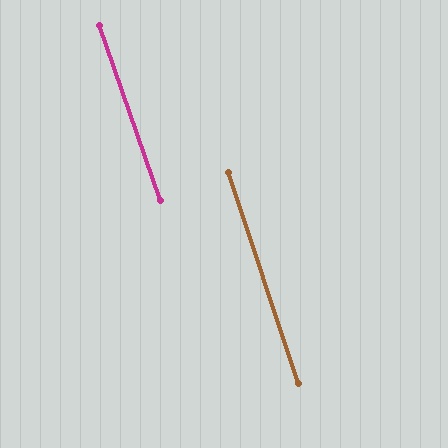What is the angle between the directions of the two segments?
Approximately 1 degree.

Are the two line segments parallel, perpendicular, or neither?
Parallel — their directions differ by only 0.6°.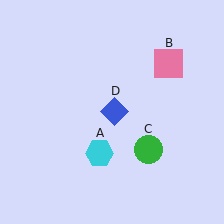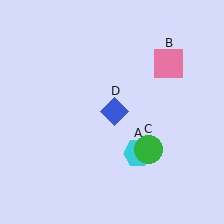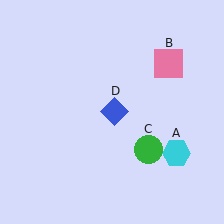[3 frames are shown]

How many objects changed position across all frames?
1 object changed position: cyan hexagon (object A).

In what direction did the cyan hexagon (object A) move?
The cyan hexagon (object A) moved right.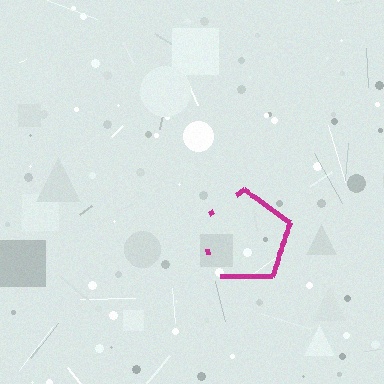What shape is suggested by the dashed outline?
The dashed outline suggests a pentagon.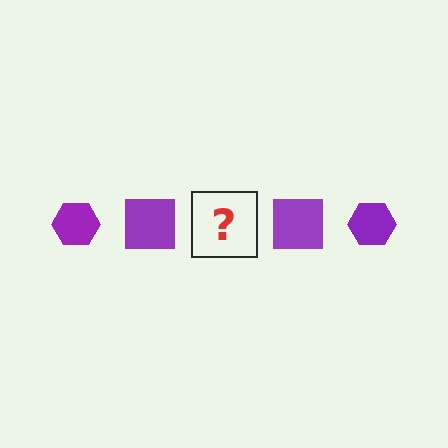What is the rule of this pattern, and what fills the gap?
The rule is that the pattern cycles through hexagon, square shapes in purple. The gap should be filled with a purple hexagon.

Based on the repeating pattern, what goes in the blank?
The blank should be a purple hexagon.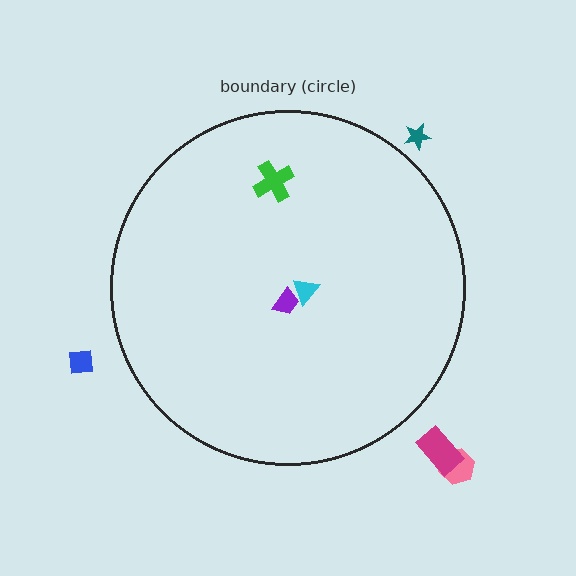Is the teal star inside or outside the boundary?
Outside.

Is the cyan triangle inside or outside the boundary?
Inside.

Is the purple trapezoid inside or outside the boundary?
Inside.